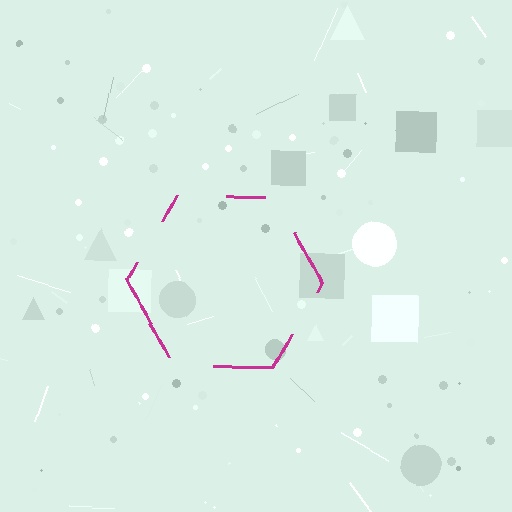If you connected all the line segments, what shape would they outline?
They would outline a hexagon.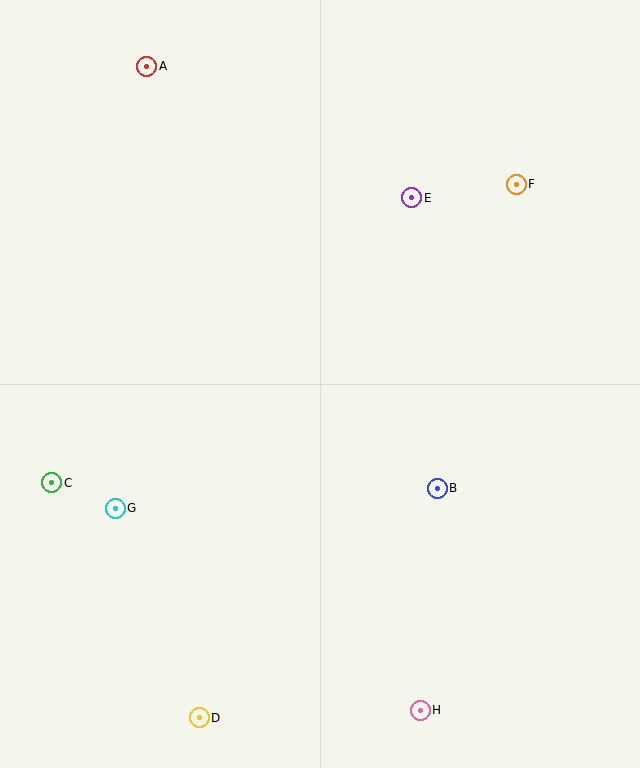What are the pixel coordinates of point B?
Point B is at (437, 488).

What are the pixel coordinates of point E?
Point E is at (412, 198).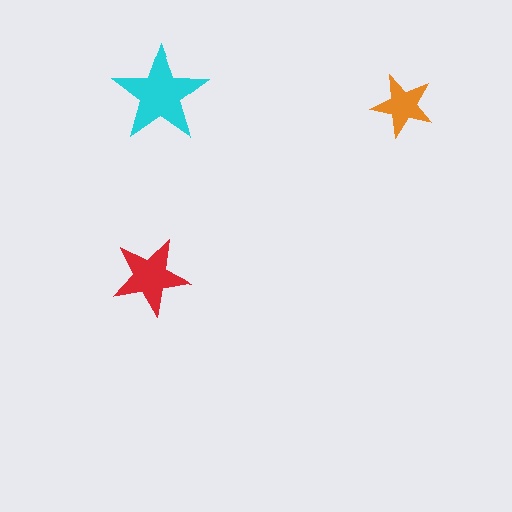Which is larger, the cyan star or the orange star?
The cyan one.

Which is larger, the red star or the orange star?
The red one.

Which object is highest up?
The cyan star is topmost.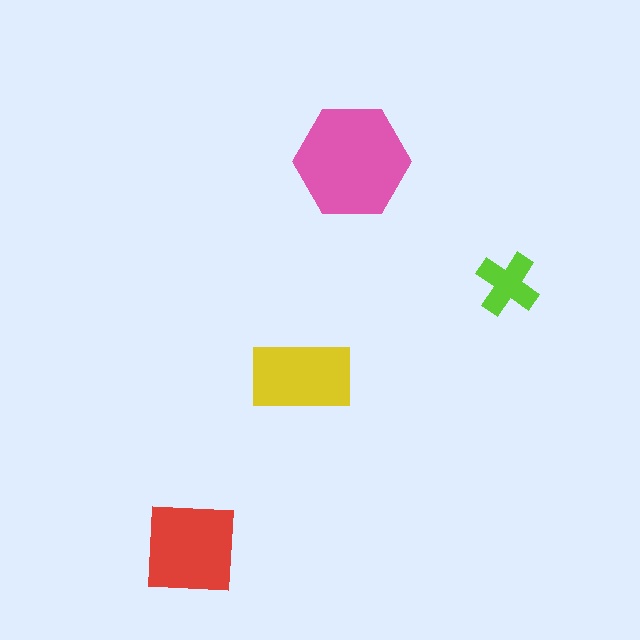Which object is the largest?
The pink hexagon.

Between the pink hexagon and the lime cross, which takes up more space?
The pink hexagon.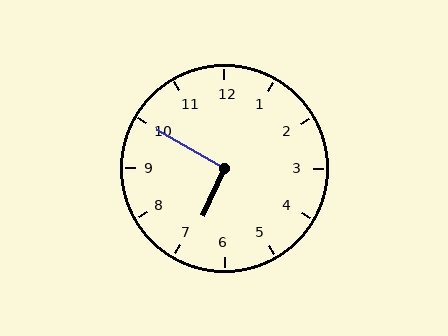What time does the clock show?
6:50.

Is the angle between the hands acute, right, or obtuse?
It is right.